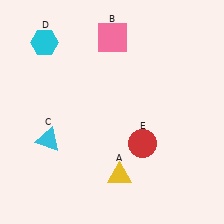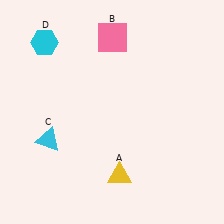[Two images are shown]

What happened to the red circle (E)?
The red circle (E) was removed in Image 2. It was in the bottom-right area of Image 1.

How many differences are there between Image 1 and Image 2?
There is 1 difference between the two images.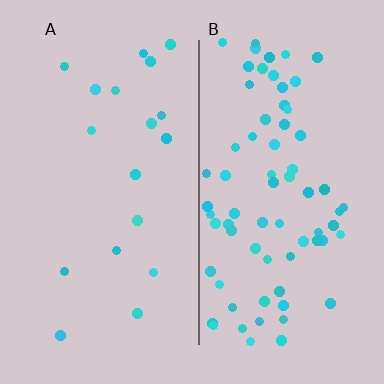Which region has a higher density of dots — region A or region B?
B (the right).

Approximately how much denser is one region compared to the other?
Approximately 3.9× — region B over region A.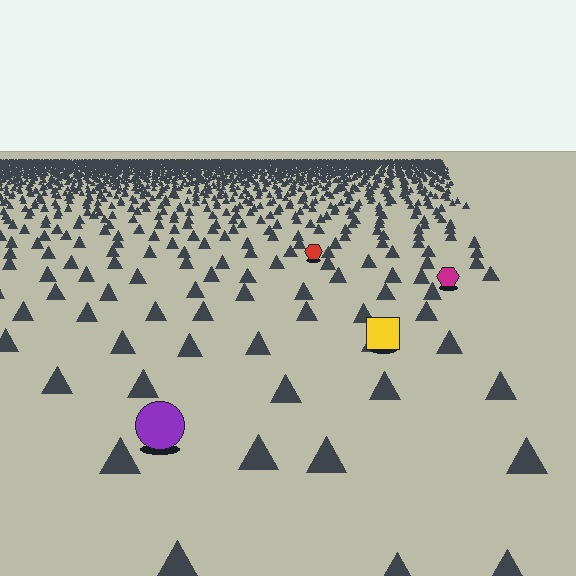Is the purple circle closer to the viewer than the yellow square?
Yes. The purple circle is closer — you can tell from the texture gradient: the ground texture is coarser near it.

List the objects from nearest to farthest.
From nearest to farthest: the purple circle, the yellow square, the magenta hexagon, the red hexagon.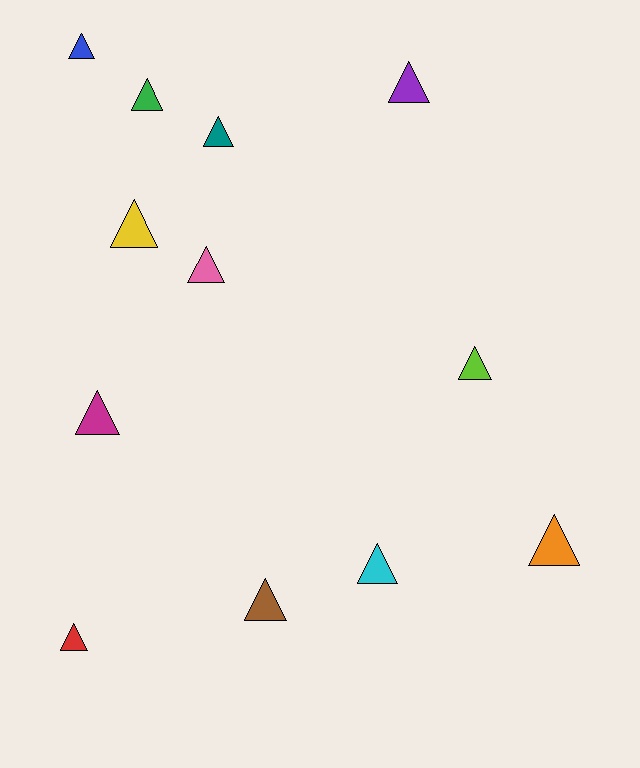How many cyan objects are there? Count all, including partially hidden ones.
There is 1 cyan object.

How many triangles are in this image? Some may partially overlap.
There are 12 triangles.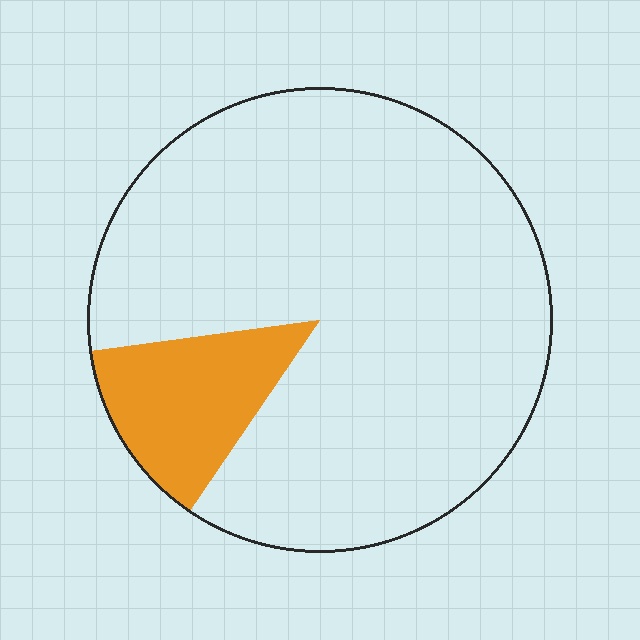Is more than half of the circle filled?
No.